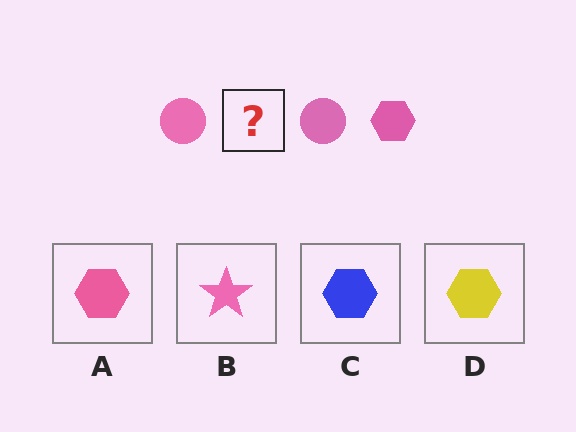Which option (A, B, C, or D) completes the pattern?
A.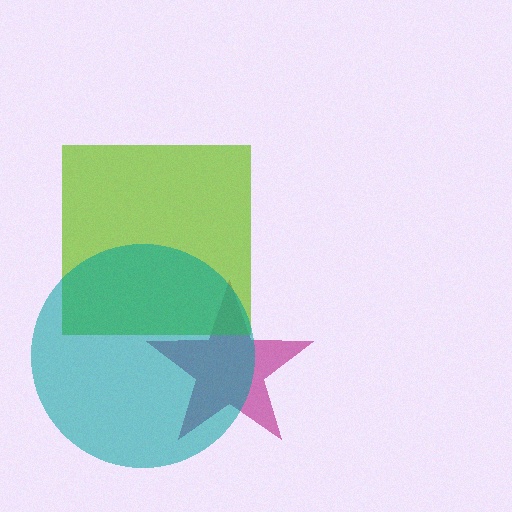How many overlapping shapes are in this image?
There are 3 overlapping shapes in the image.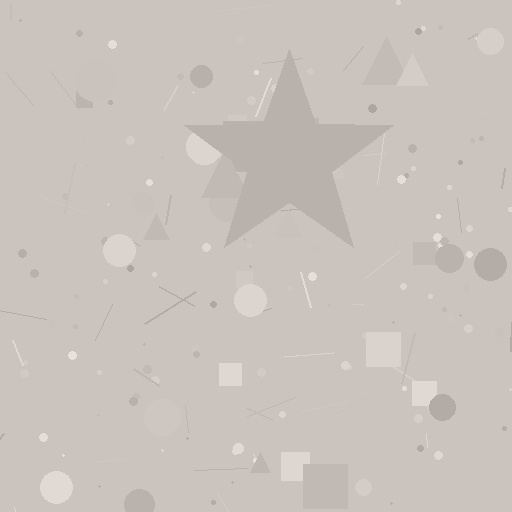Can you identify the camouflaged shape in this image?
The camouflaged shape is a star.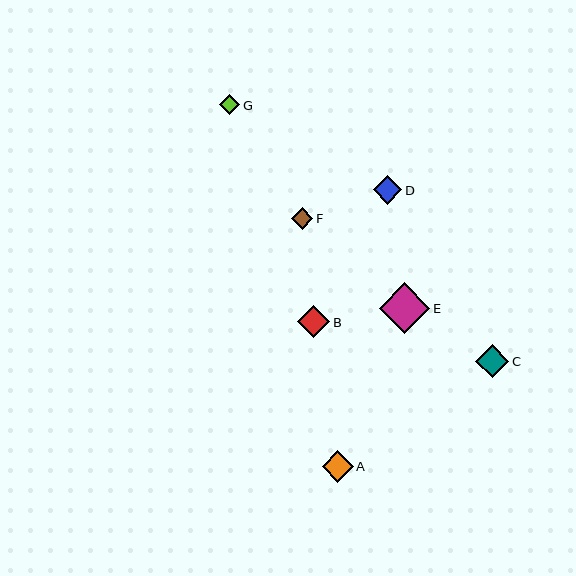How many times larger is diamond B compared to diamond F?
Diamond B is approximately 1.5 times the size of diamond F.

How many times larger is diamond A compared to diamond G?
Diamond A is approximately 1.5 times the size of diamond G.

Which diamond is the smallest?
Diamond G is the smallest with a size of approximately 20 pixels.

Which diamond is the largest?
Diamond E is the largest with a size of approximately 50 pixels.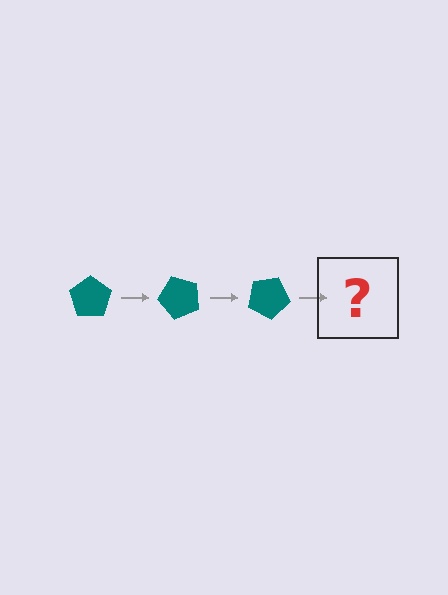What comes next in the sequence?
The next element should be a teal pentagon rotated 150 degrees.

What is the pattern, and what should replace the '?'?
The pattern is that the pentagon rotates 50 degrees each step. The '?' should be a teal pentagon rotated 150 degrees.